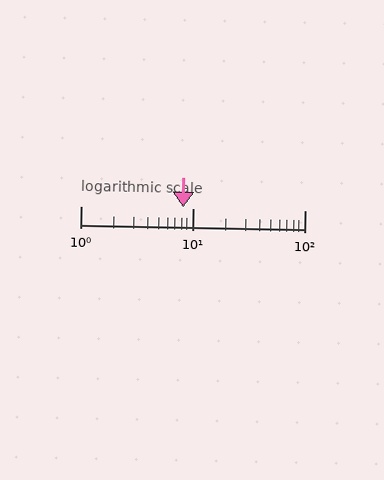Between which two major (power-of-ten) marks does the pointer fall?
The pointer is between 1 and 10.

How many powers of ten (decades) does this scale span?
The scale spans 2 decades, from 1 to 100.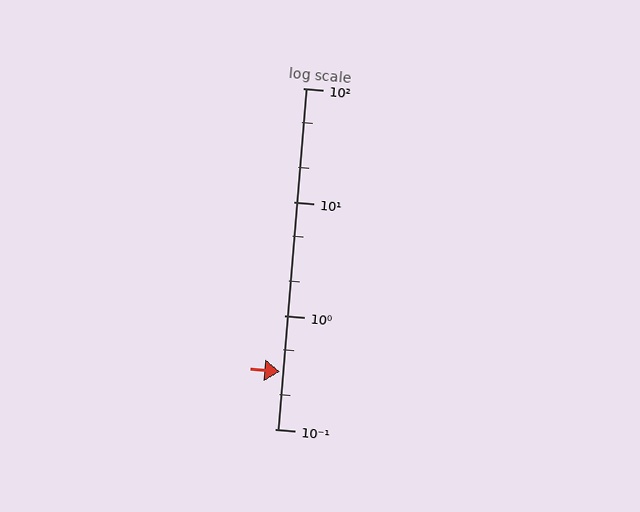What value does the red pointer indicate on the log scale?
The pointer indicates approximately 0.32.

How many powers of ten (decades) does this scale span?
The scale spans 3 decades, from 0.1 to 100.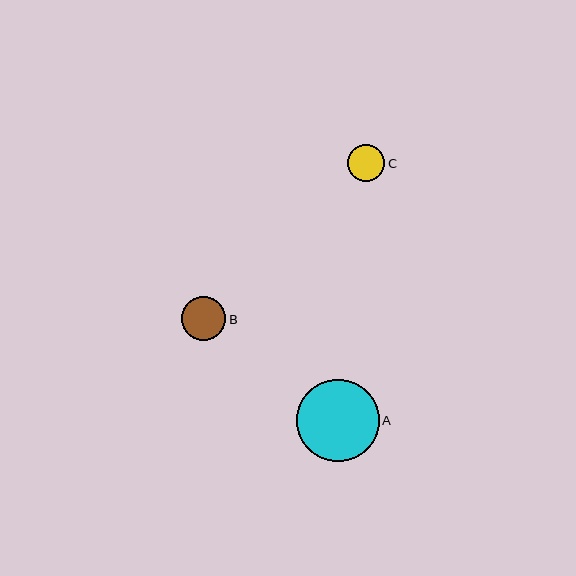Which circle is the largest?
Circle A is the largest with a size of approximately 83 pixels.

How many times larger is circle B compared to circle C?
Circle B is approximately 1.2 times the size of circle C.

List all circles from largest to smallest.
From largest to smallest: A, B, C.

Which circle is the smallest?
Circle C is the smallest with a size of approximately 37 pixels.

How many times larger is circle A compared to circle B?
Circle A is approximately 1.9 times the size of circle B.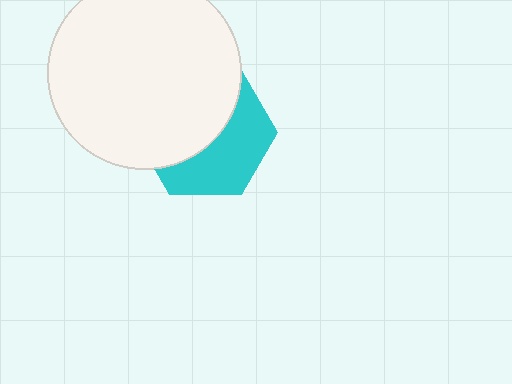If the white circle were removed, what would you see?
You would see the complete cyan hexagon.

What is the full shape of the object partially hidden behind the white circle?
The partially hidden object is a cyan hexagon.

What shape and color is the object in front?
The object in front is a white circle.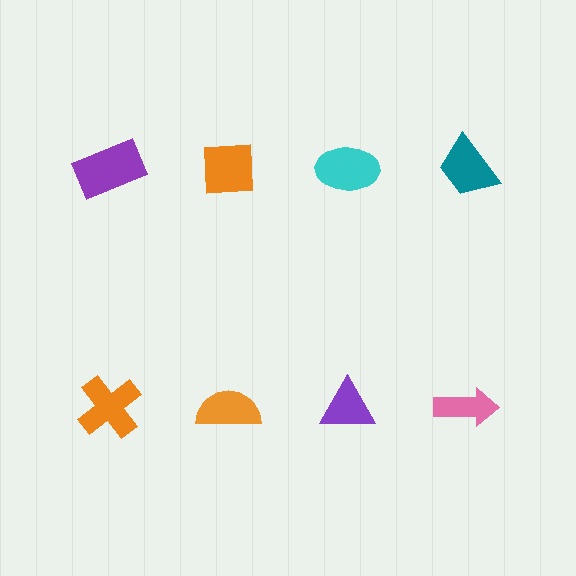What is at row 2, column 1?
An orange cross.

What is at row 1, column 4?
A teal trapezoid.